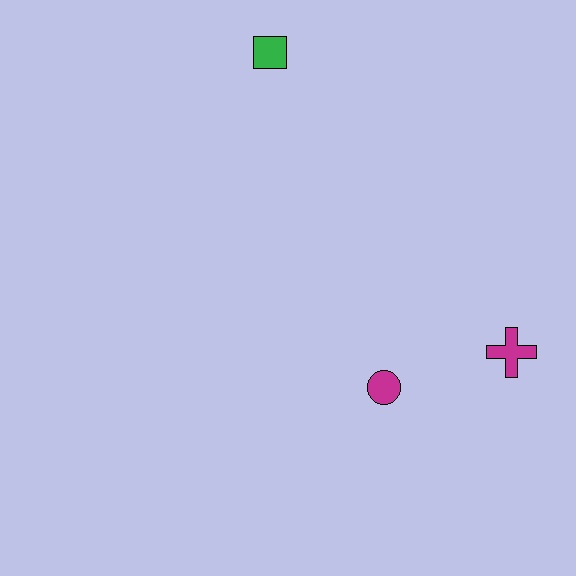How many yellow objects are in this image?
There are no yellow objects.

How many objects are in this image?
There are 3 objects.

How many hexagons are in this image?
There are no hexagons.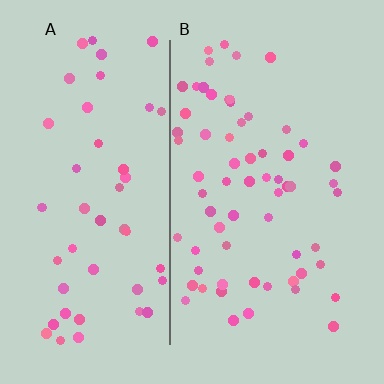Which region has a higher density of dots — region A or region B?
B (the right).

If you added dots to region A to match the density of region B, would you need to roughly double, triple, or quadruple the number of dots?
Approximately double.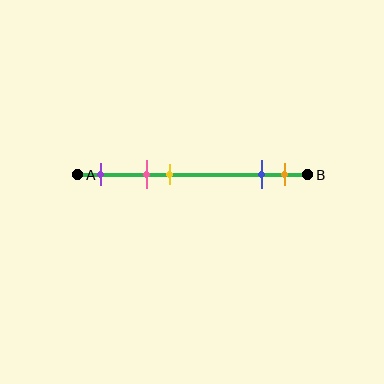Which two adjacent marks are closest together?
The blue and orange marks are the closest adjacent pair.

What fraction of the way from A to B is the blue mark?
The blue mark is approximately 80% (0.8) of the way from A to B.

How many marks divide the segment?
There are 5 marks dividing the segment.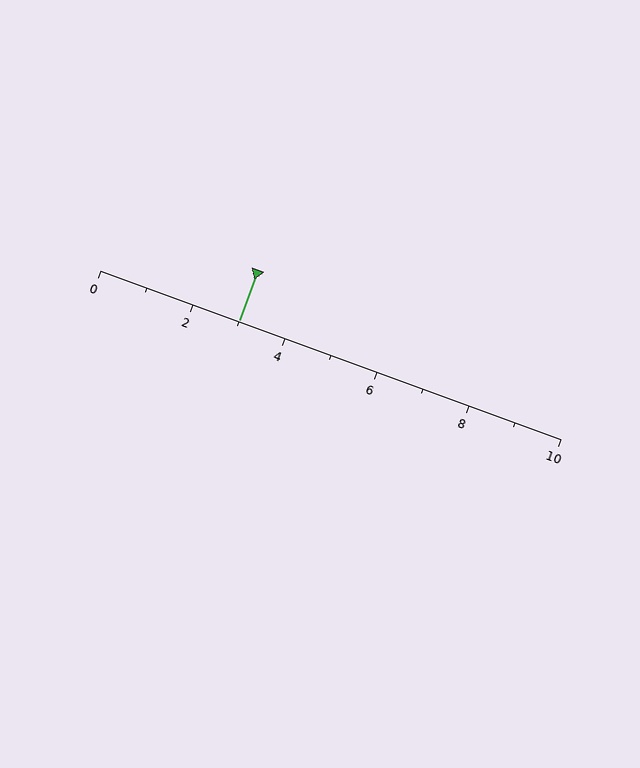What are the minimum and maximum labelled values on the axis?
The axis runs from 0 to 10.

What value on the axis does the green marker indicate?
The marker indicates approximately 3.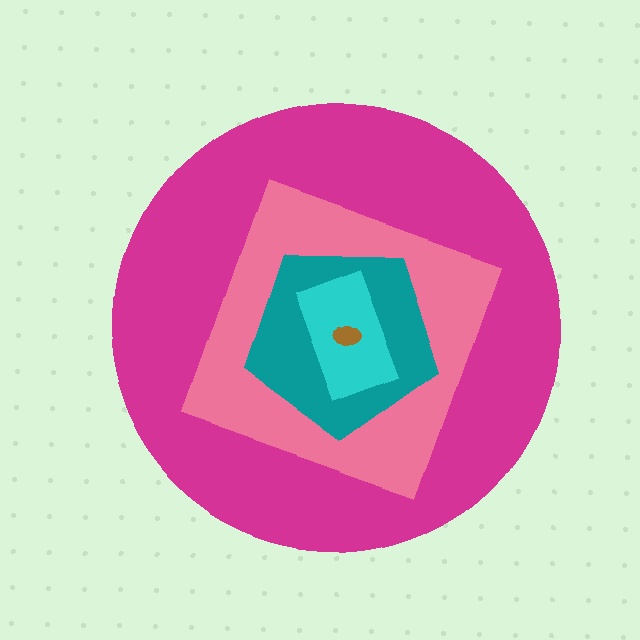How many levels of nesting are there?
5.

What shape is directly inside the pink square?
The teal pentagon.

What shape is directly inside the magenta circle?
The pink square.